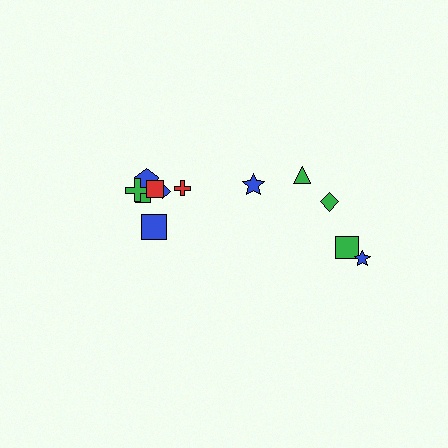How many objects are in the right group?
There are 5 objects.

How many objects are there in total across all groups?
There are 12 objects.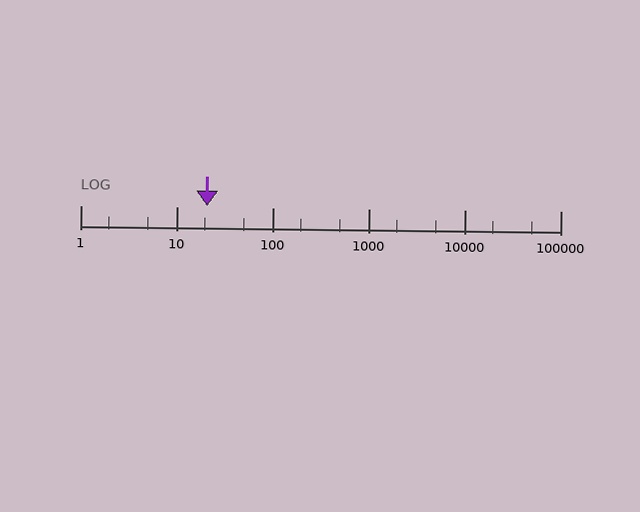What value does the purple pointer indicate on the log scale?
The pointer indicates approximately 21.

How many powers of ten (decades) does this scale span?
The scale spans 5 decades, from 1 to 100000.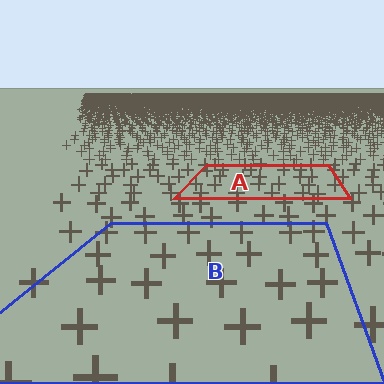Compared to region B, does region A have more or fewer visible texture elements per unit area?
Region A has more texture elements per unit area — they are packed more densely because it is farther away.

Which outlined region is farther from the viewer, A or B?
Region A is farther from the viewer — the texture elements inside it appear smaller and more densely packed.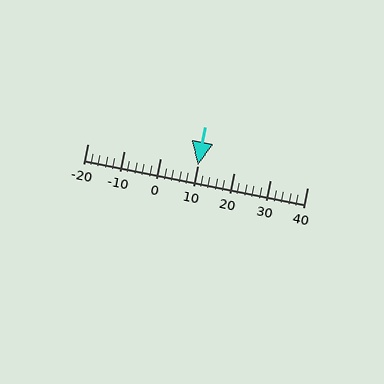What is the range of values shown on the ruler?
The ruler shows values from -20 to 40.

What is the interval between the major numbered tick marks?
The major tick marks are spaced 10 units apart.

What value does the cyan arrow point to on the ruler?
The cyan arrow points to approximately 10.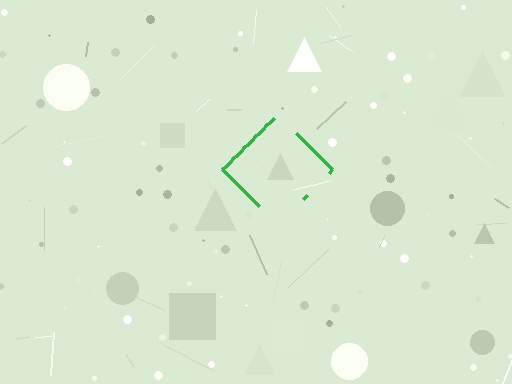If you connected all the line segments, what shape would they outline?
They would outline a diamond.